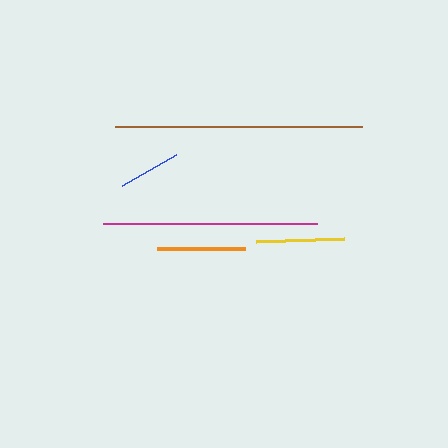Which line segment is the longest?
The brown line is the longest at approximately 247 pixels.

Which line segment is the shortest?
The blue line is the shortest at approximately 62 pixels.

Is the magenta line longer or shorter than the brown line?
The brown line is longer than the magenta line.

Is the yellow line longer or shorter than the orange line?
The orange line is longer than the yellow line.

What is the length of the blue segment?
The blue segment is approximately 62 pixels long.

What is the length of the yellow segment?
The yellow segment is approximately 87 pixels long.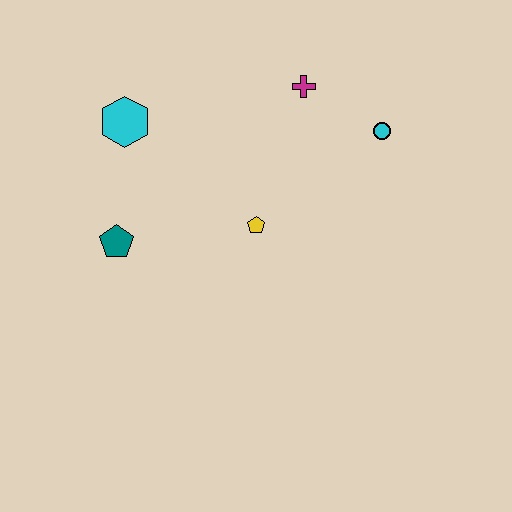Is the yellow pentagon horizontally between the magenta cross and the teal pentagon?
Yes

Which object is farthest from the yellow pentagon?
The cyan hexagon is farthest from the yellow pentagon.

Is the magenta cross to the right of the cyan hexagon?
Yes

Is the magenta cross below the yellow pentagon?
No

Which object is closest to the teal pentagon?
The cyan hexagon is closest to the teal pentagon.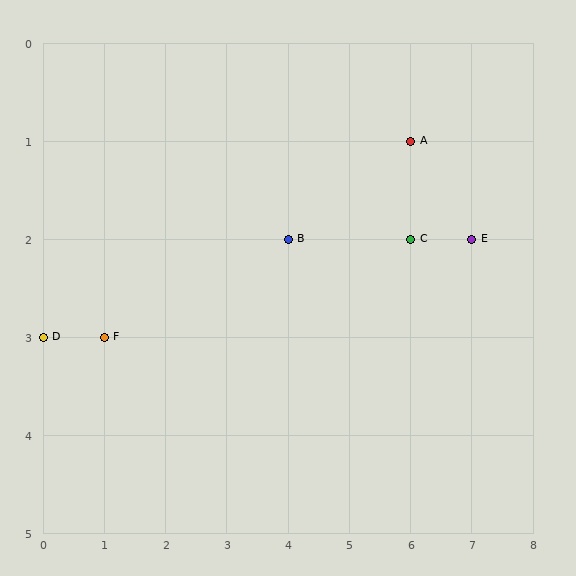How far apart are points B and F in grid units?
Points B and F are 3 columns and 1 row apart (about 3.2 grid units diagonally).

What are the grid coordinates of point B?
Point B is at grid coordinates (4, 2).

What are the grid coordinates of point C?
Point C is at grid coordinates (6, 2).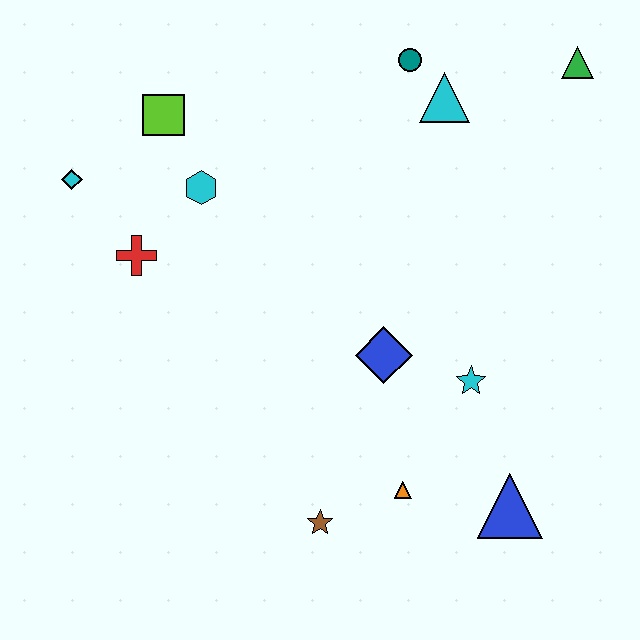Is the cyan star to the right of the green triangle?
No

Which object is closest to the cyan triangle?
The teal circle is closest to the cyan triangle.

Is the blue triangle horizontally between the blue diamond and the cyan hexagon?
No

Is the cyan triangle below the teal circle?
Yes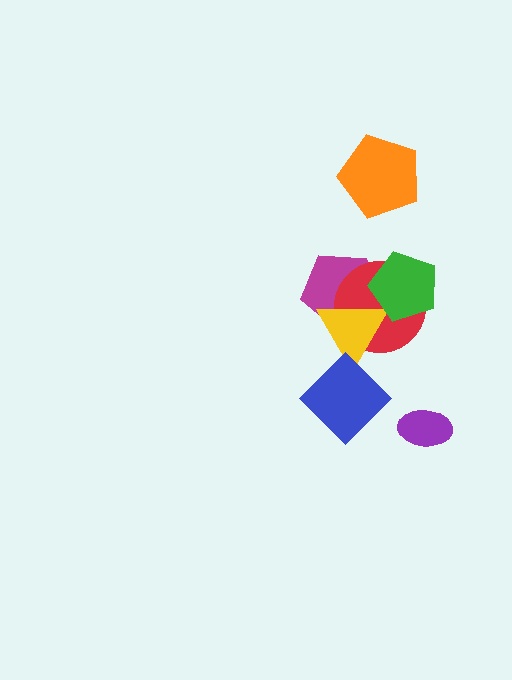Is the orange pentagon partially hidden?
No, no other shape covers it.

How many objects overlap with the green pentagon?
3 objects overlap with the green pentagon.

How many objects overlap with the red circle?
3 objects overlap with the red circle.